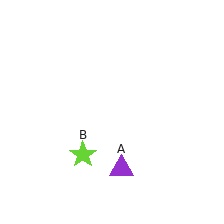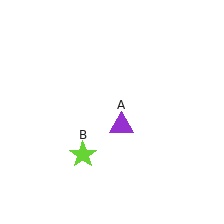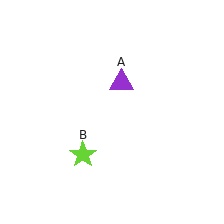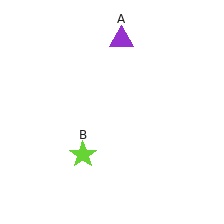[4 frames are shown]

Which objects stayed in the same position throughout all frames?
Lime star (object B) remained stationary.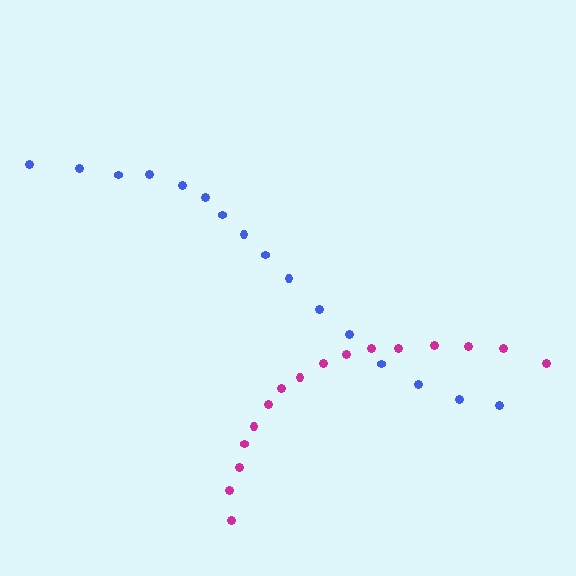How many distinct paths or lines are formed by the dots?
There are 2 distinct paths.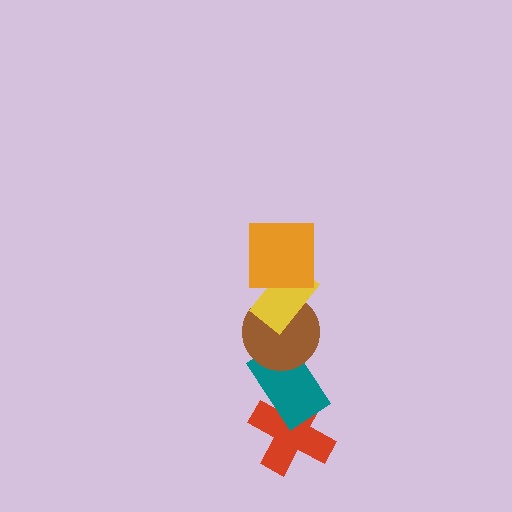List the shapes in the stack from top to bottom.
From top to bottom: the orange square, the yellow rectangle, the brown circle, the teal rectangle, the red cross.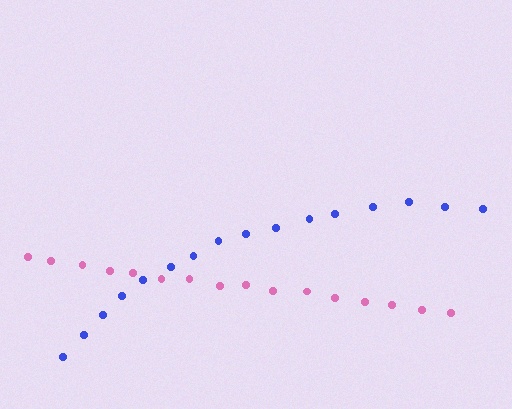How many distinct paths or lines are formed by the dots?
There are 2 distinct paths.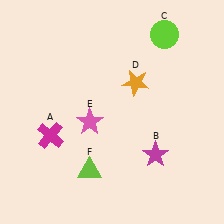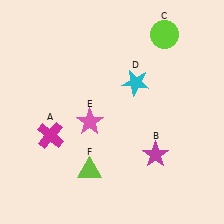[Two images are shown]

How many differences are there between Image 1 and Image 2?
There is 1 difference between the two images.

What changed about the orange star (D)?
In Image 1, D is orange. In Image 2, it changed to cyan.